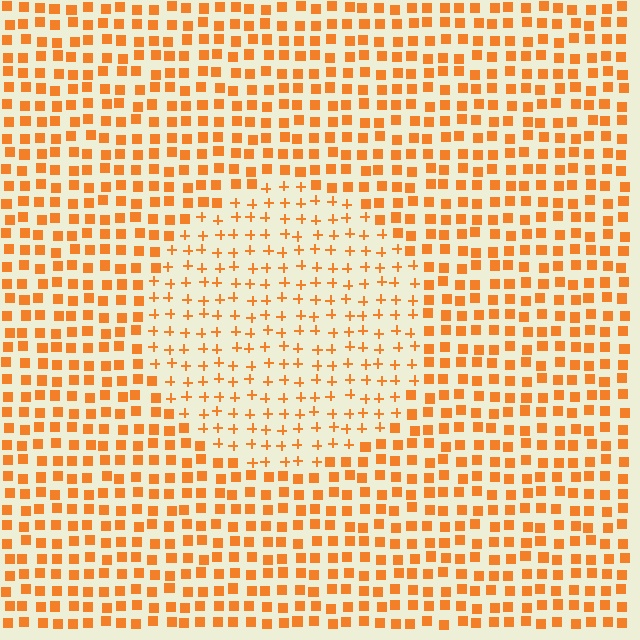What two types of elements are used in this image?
The image uses plus signs inside the circle region and squares outside it.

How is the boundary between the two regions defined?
The boundary is defined by a change in element shape: plus signs inside vs. squares outside. All elements share the same color and spacing.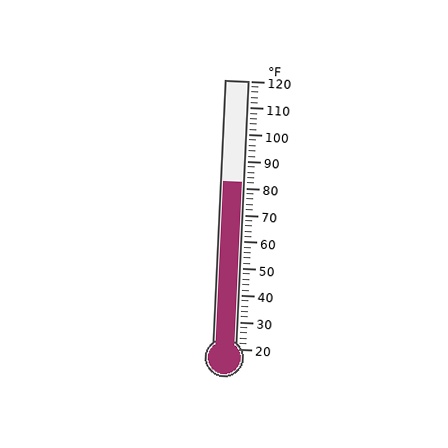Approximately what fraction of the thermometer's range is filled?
The thermometer is filled to approximately 60% of its range.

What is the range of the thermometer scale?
The thermometer scale ranges from 20°F to 120°F.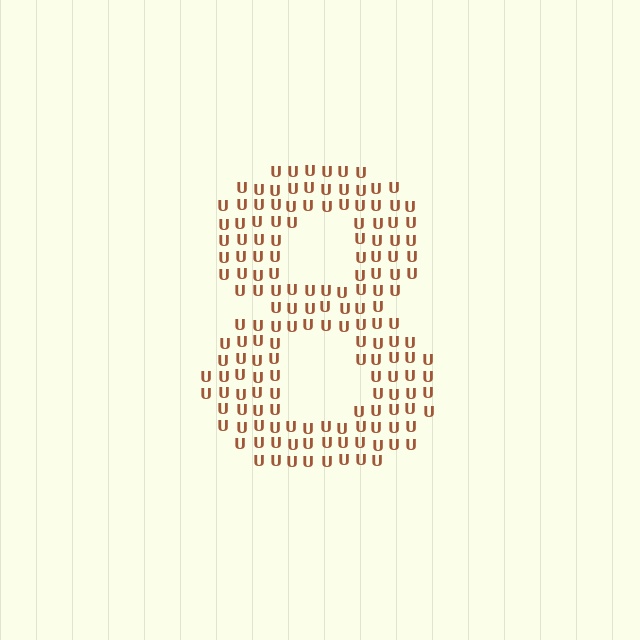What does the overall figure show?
The overall figure shows the digit 8.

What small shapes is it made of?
It is made of small letter U's.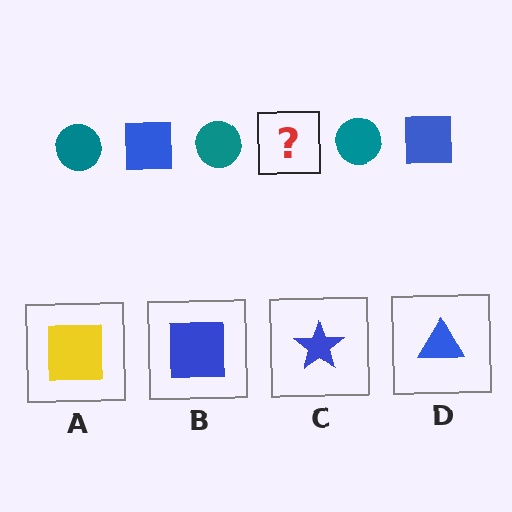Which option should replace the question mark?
Option B.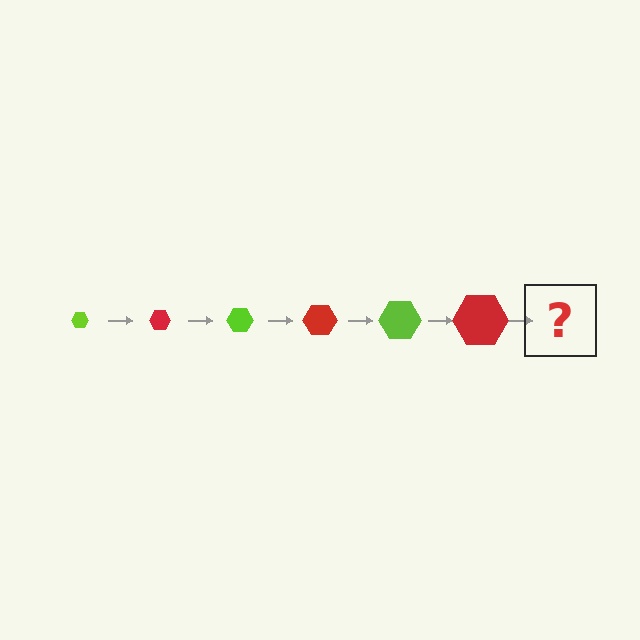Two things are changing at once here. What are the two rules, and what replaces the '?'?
The two rules are that the hexagon grows larger each step and the color cycles through lime and red. The '?' should be a lime hexagon, larger than the previous one.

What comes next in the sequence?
The next element should be a lime hexagon, larger than the previous one.